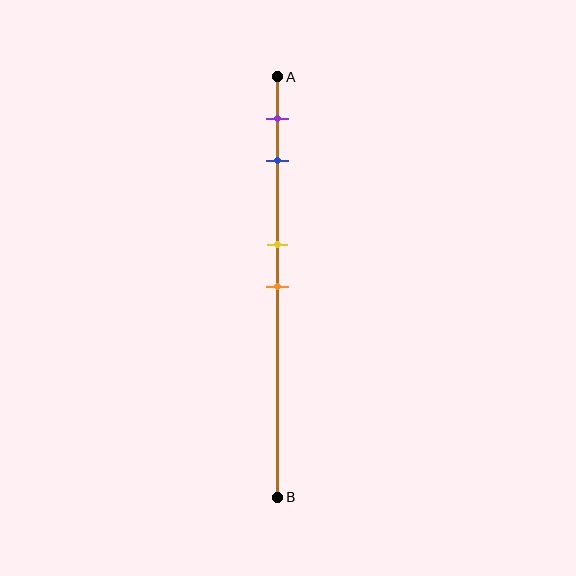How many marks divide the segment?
There are 4 marks dividing the segment.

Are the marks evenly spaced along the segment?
No, the marks are not evenly spaced.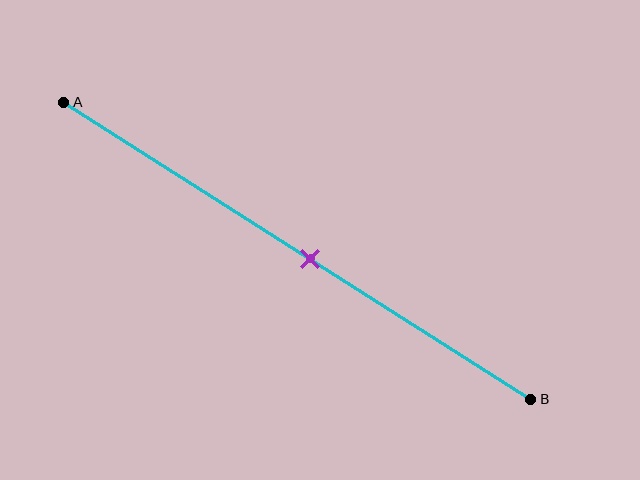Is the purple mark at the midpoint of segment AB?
Yes, the mark is approximately at the midpoint.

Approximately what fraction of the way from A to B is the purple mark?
The purple mark is approximately 55% of the way from A to B.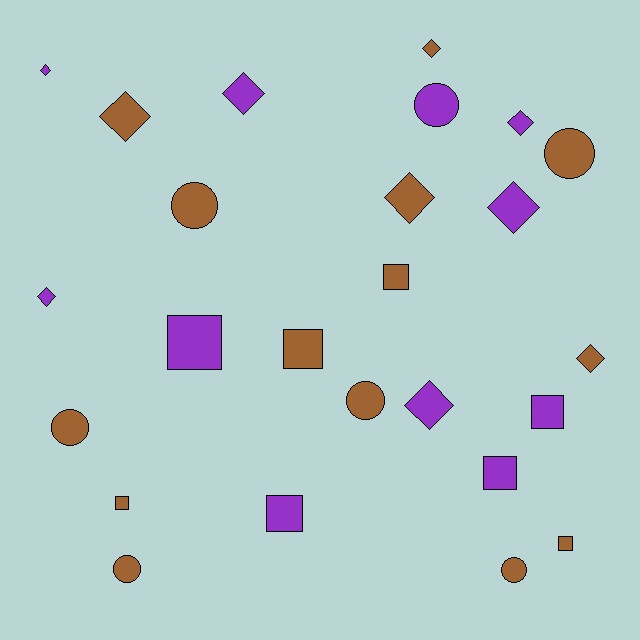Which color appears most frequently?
Brown, with 14 objects.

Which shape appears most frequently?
Diamond, with 10 objects.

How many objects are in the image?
There are 25 objects.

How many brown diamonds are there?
There are 4 brown diamonds.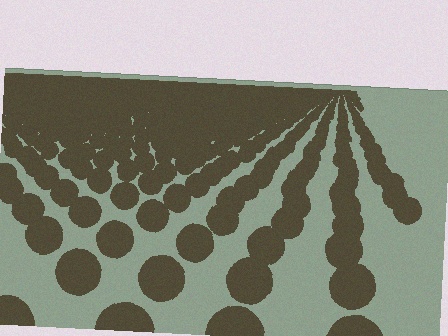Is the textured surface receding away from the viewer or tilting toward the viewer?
The surface is receding away from the viewer. Texture elements get smaller and denser toward the top.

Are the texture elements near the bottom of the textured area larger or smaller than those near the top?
Larger. Near the bottom, elements are closer to the viewer and appear at a bigger on-screen size.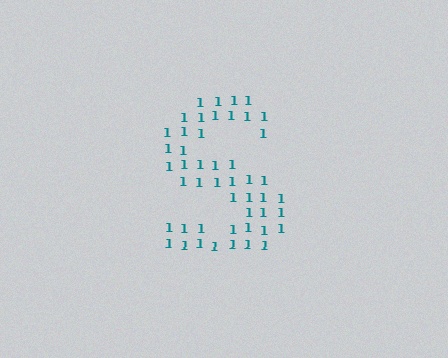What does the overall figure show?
The overall figure shows the letter S.